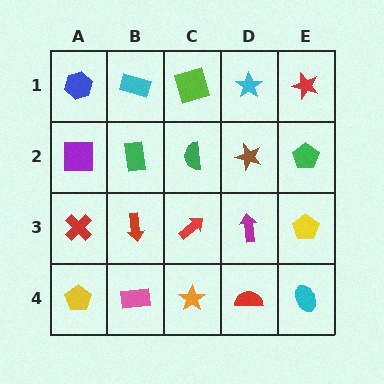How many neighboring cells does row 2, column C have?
4.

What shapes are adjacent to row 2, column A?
A blue hexagon (row 1, column A), a red cross (row 3, column A), a green rectangle (row 2, column B).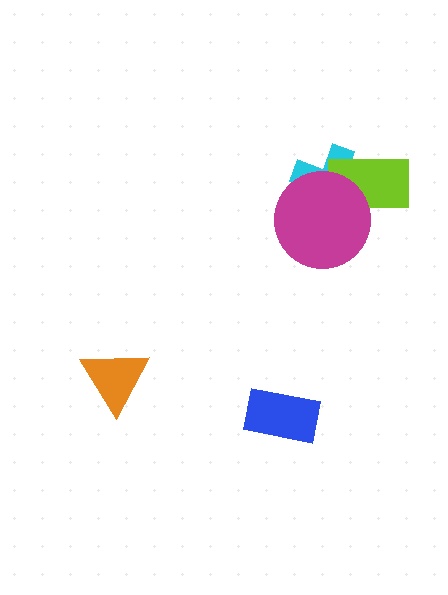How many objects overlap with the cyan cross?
2 objects overlap with the cyan cross.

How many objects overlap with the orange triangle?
0 objects overlap with the orange triangle.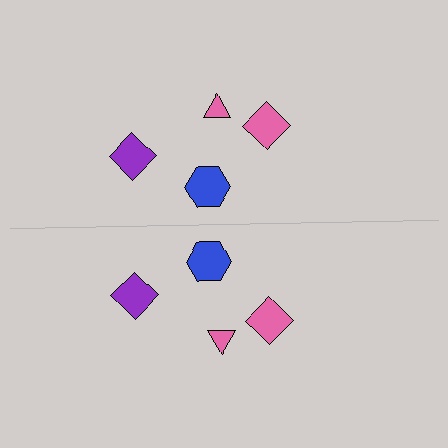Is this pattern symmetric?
Yes, this pattern has bilateral (reflection) symmetry.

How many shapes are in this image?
There are 8 shapes in this image.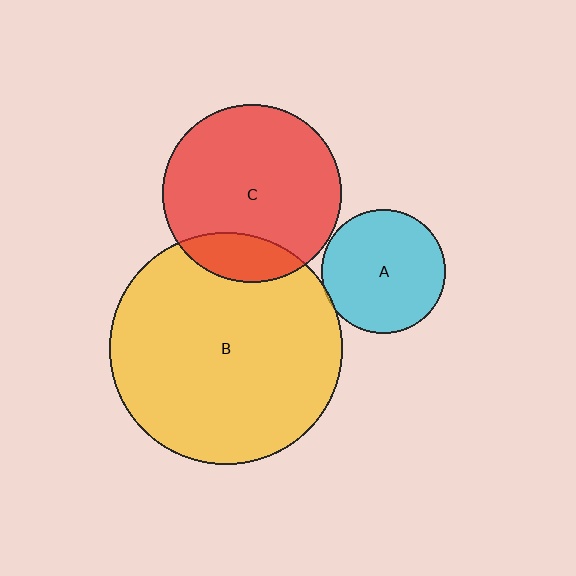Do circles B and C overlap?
Yes.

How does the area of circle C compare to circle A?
Approximately 2.1 times.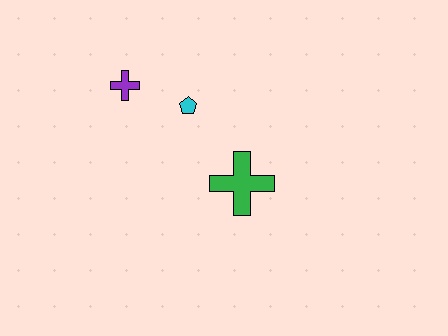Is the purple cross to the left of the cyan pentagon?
Yes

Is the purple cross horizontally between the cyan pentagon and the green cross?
No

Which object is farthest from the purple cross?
The green cross is farthest from the purple cross.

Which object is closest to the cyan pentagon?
The purple cross is closest to the cyan pentagon.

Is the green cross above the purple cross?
No